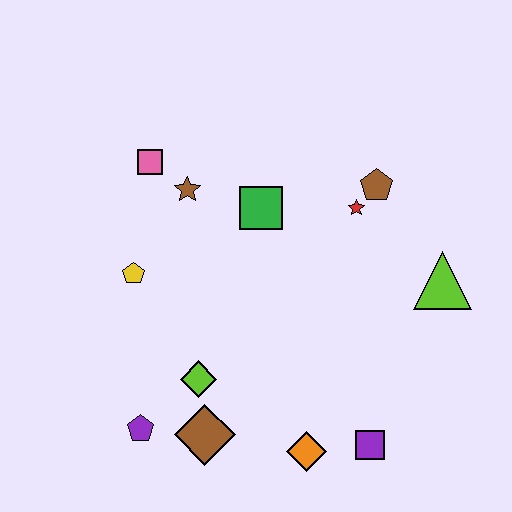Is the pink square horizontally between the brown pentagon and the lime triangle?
No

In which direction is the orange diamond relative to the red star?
The orange diamond is below the red star.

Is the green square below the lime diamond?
No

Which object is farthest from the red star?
The purple pentagon is farthest from the red star.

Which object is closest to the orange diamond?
The purple square is closest to the orange diamond.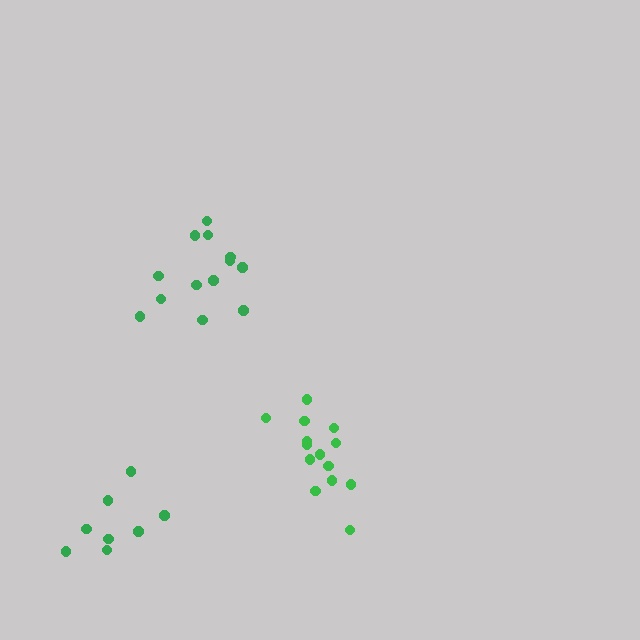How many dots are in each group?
Group 1: 13 dots, Group 2: 8 dots, Group 3: 14 dots (35 total).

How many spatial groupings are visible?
There are 3 spatial groupings.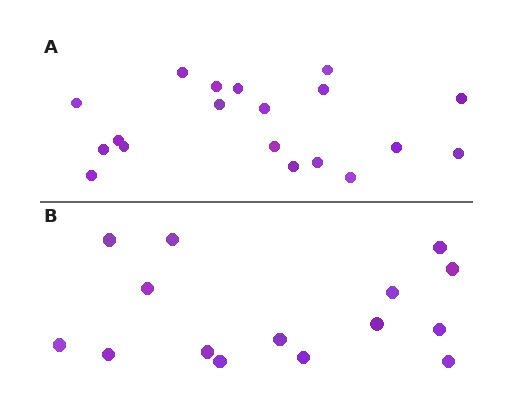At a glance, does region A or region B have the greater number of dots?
Region A (the top region) has more dots.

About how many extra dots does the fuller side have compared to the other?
Region A has about 4 more dots than region B.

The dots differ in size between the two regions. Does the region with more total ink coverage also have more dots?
No. Region B has more total ink coverage because its dots are larger, but region A actually contains more individual dots. Total area can be misleading — the number of items is what matters here.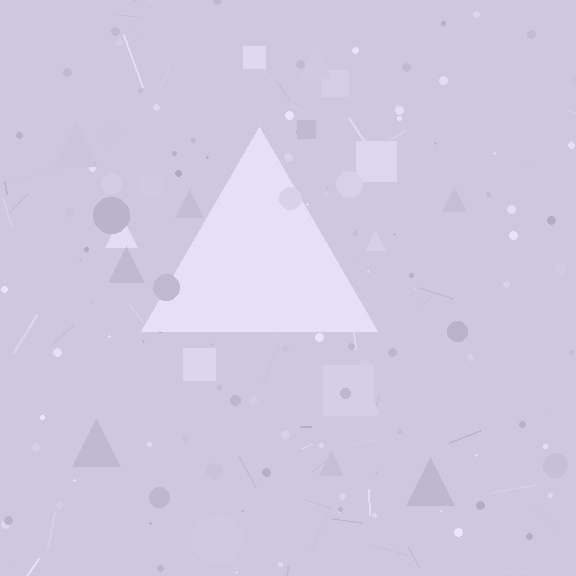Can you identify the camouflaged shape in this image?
The camouflaged shape is a triangle.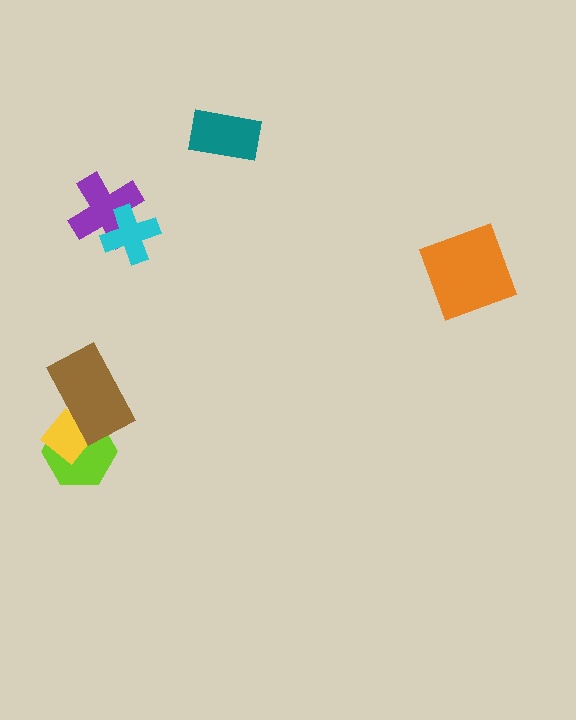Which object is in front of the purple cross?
The cyan cross is in front of the purple cross.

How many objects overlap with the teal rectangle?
0 objects overlap with the teal rectangle.